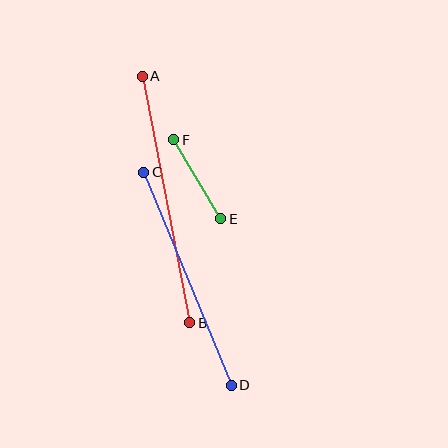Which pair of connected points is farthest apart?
Points A and B are farthest apart.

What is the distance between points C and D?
The distance is approximately 230 pixels.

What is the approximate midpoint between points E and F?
The midpoint is at approximately (197, 179) pixels.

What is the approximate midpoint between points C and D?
The midpoint is at approximately (188, 279) pixels.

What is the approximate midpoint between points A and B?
The midpoint is at approximately (166, 199) pixels.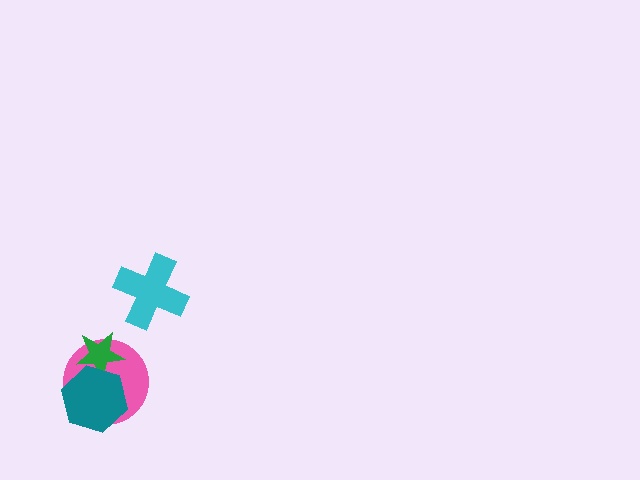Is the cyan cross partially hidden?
No, no other shape covers it.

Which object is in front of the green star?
The teal hexagon is in front of the green star.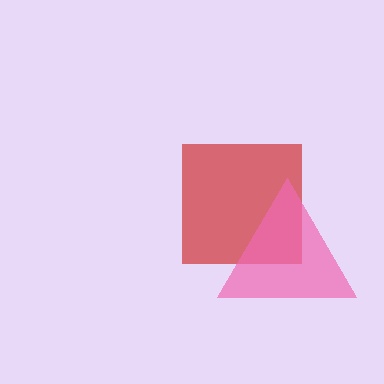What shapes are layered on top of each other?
The layered shapes are: a red square, a pink triangle.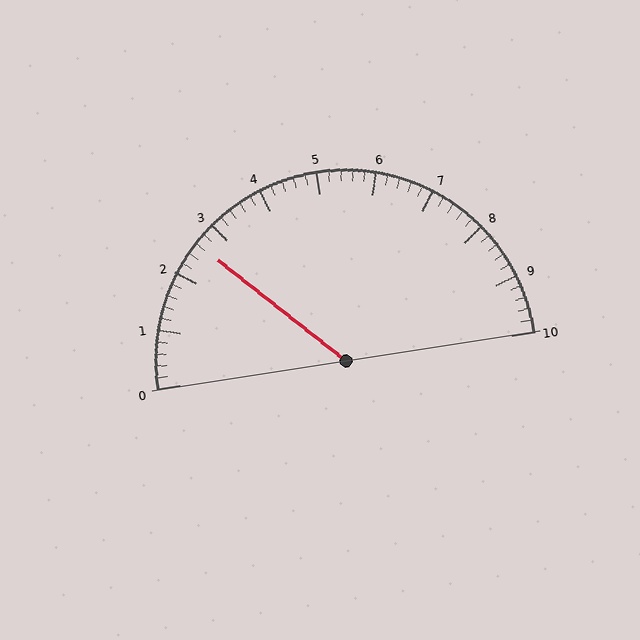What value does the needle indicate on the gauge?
The needle indicates approximately 2.6.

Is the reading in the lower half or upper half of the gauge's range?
The reading is in the lower half of the range (0 to 10).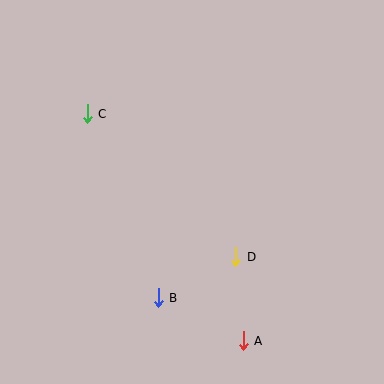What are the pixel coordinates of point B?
Point B is at (158, 298).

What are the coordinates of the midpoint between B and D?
The midpoint between B and D is at (197, 277).